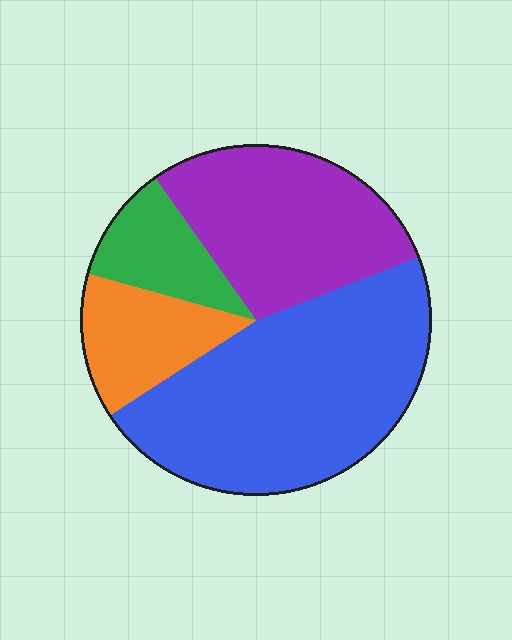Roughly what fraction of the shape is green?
Green takes up about one tenth (1/10) of the shape.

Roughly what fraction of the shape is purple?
Purple takes up about one quarter (1/4) of the shape.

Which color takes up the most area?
Blue, at roughly 45%.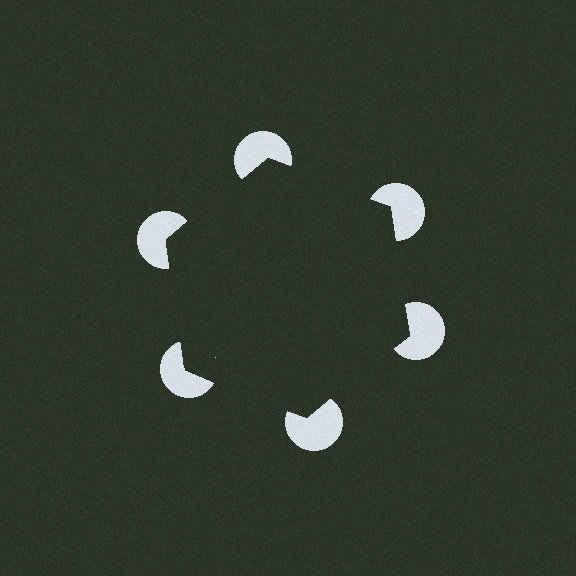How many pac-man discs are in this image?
There are 6 — one at each vertex of the illusory hexagon.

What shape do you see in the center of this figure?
An illusory hexagon — its edges are inferred from the aligned wedge cuts in the pac-man discs, not physically drawn.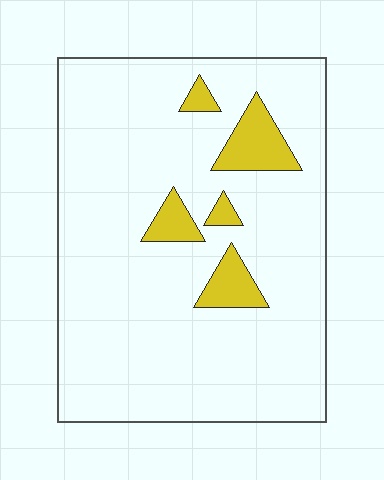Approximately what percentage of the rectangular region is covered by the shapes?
Approximately 10%.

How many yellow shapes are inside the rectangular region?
5.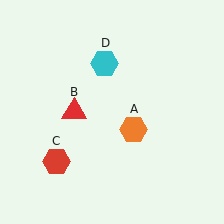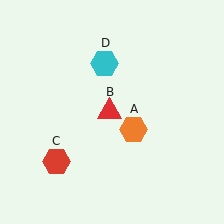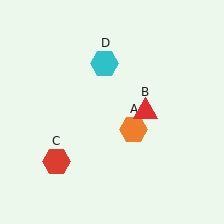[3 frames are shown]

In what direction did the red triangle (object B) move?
The red triangle (object B) moved right.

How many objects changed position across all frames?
1 object changed position: red triangle (object B).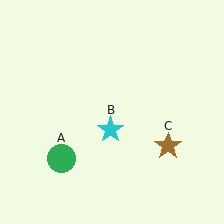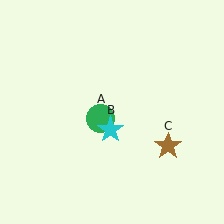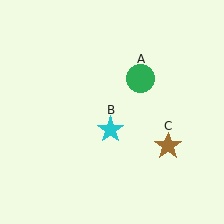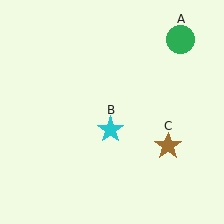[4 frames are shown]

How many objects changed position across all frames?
1 object changed position: green circle (object A).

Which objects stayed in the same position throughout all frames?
Cyan star (object B) and brown star (object C) remained stationary.